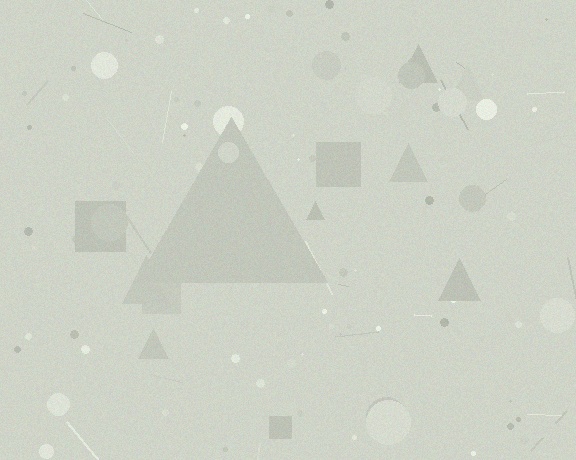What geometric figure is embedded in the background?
A triangle is embedded in the background.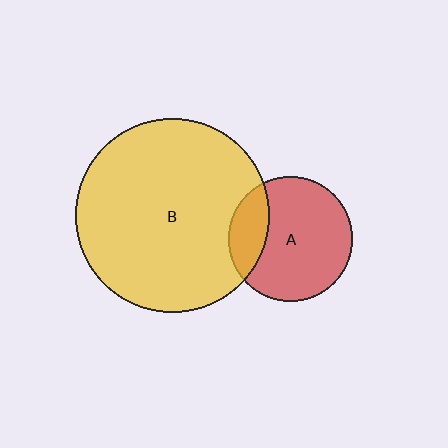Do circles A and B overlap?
Yes.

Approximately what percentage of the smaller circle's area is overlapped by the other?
Approximately 20%.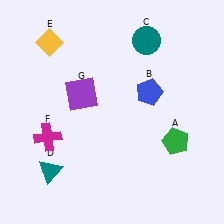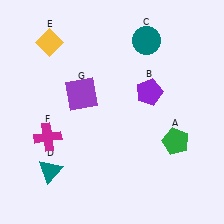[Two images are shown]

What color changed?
The pentagon (B) changed from blue in Image 1 to purple in Image 2.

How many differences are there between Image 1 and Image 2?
There is 1 difference between the two images.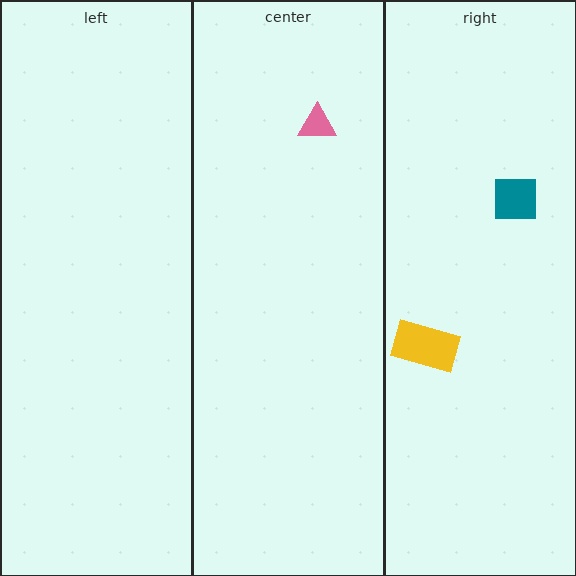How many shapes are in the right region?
2.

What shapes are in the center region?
The pink triangle.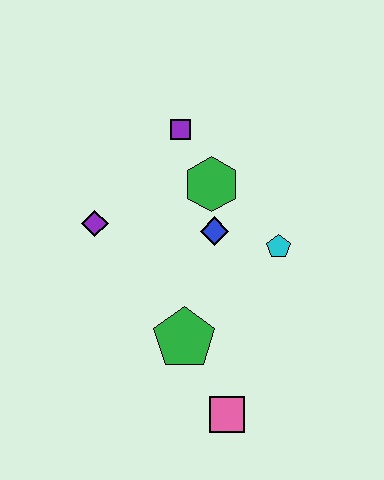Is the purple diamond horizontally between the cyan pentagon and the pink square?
No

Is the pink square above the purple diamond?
No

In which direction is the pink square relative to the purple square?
The pink square is below the purple square.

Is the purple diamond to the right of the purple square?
No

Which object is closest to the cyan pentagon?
The blue diamond is closest to the cyan pentagon.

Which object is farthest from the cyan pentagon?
The purple diamond is farthest from the cyan pentagon.